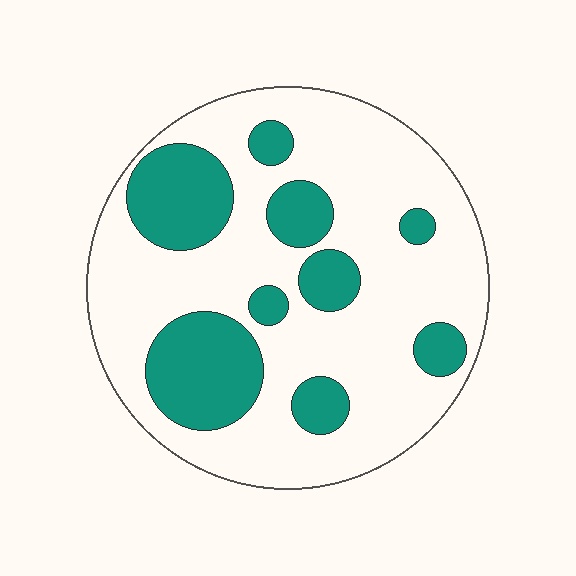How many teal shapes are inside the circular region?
9.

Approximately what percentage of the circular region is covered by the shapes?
Approximately 30%.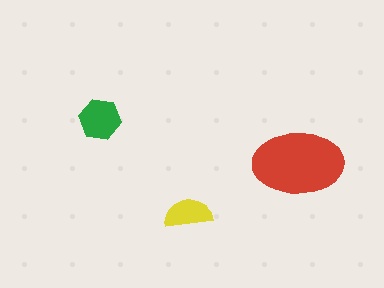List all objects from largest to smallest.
The red ellipse, the green hexagon, the yellow semicircle.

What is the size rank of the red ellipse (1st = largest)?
1st.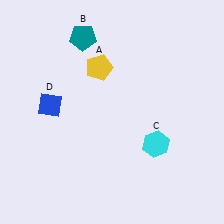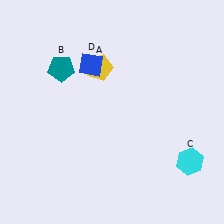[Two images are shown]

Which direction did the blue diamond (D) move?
The blue diamond (D) moved right.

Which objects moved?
The objects that moved are: the teal pentagon (B), the cyan hexagon (C), the blue diamond (D).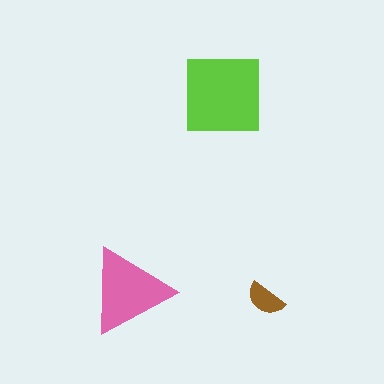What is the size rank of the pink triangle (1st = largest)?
2nd.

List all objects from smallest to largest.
The brown semicircle, the pink triangle, the lime square.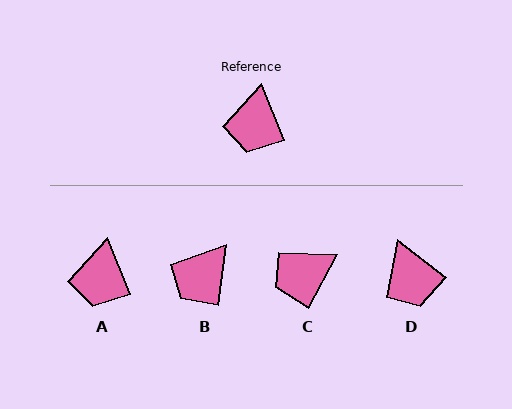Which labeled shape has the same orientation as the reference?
A.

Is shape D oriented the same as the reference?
No, it is off by about 31 degrees.